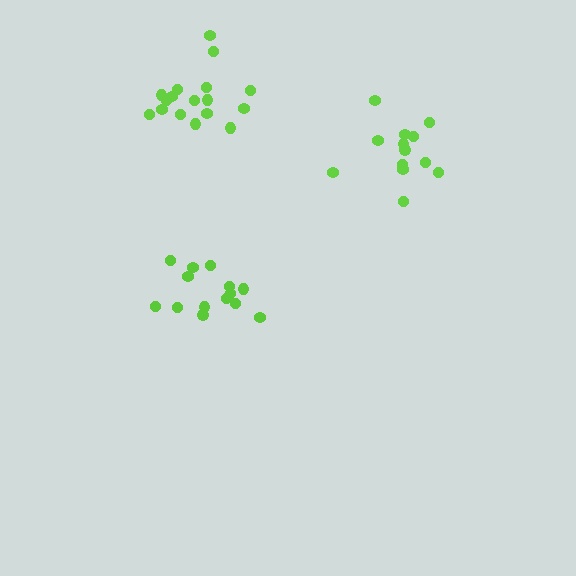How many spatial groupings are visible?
There are 3 spatial groupings.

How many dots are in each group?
Group 1: 13 dots, Group 2: 14 dots, Group 3: 17 dots (44 total).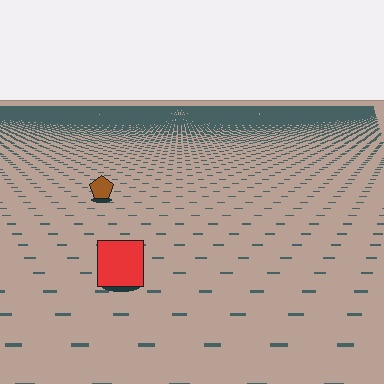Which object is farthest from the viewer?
The brown pentagon is farthest from the viewer. It appears smaller and the ground texture around it is denser.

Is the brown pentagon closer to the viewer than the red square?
No. The red square is closer — you can tell from the texture gradient: the ground texture is coarser near it.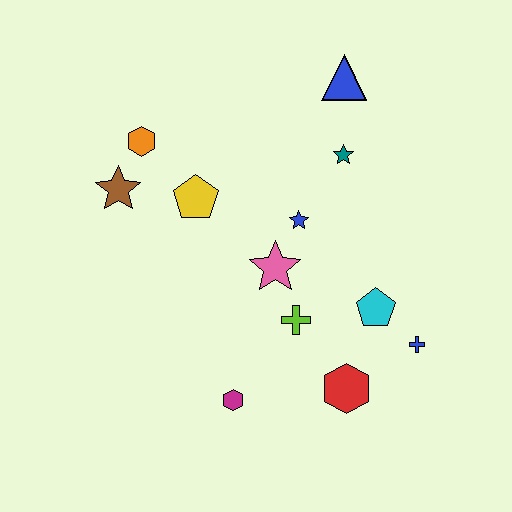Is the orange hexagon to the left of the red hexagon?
Yes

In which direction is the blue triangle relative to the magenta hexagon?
The blue triangle is above the magenta hexagon.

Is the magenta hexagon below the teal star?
Yes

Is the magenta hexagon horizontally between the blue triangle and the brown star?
Yes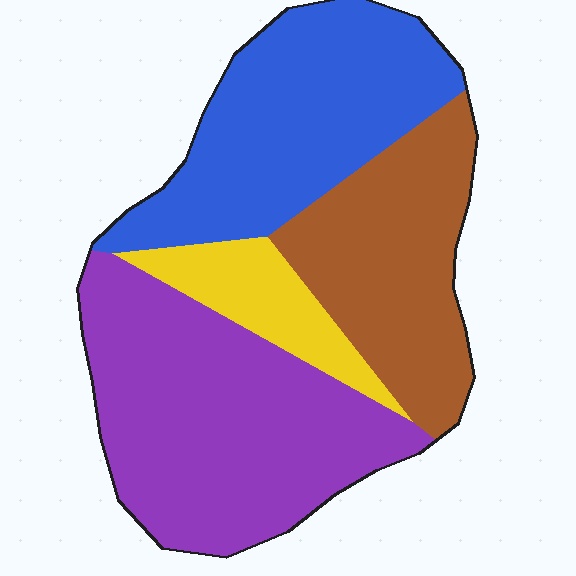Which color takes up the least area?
Yellow, at roughly 10%.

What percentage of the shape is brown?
Brown covers 24% of the shape.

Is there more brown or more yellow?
Brown.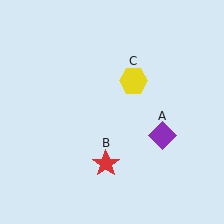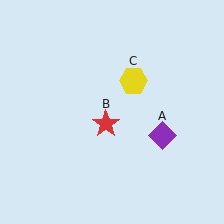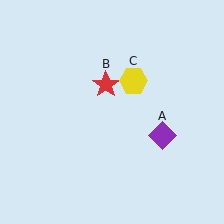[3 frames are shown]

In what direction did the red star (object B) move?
The red star (object B) moved up.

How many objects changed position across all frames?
1 object changed position: red star (object B).